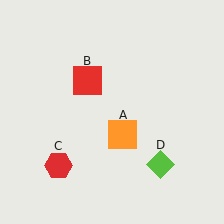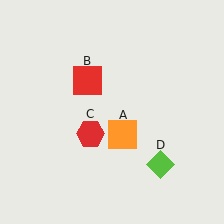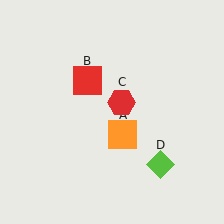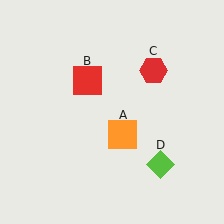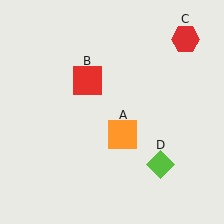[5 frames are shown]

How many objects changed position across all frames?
1 object changed position: red hexagon (object C).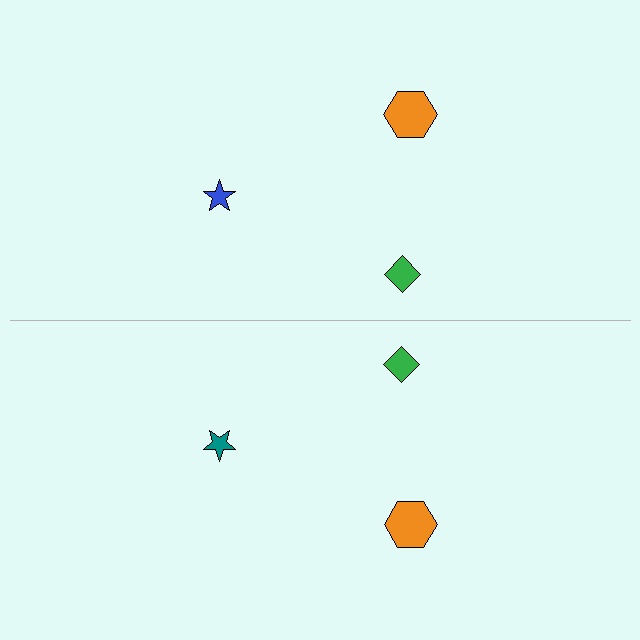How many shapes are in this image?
There are 6 shapes in this image.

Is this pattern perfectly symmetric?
No, the pattern is not perfectly symmetric. The teal star on the bottom side breaks the symmetry — its mirror counterpart is blue.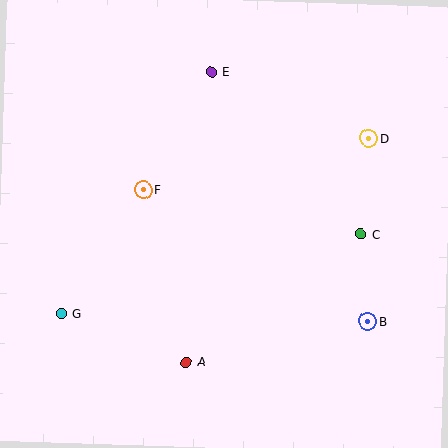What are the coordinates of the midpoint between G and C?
The midpoint between G and C is at (211, 274).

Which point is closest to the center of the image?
Point F at (143, 189) is closest to the center.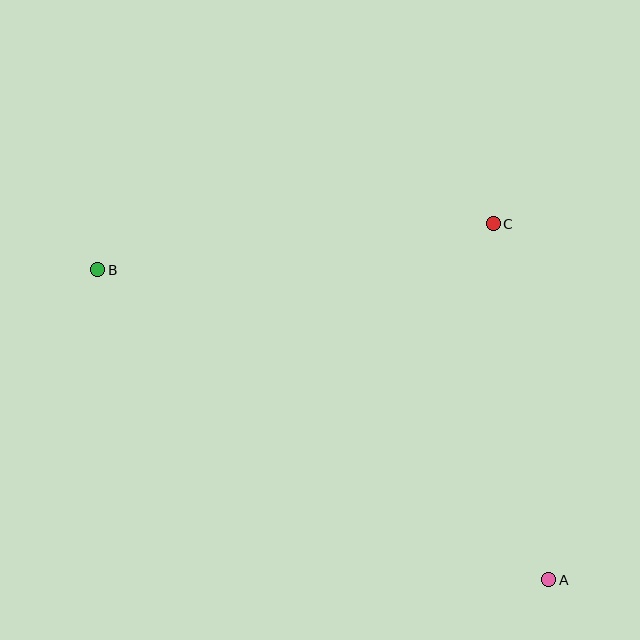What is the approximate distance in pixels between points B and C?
The distance between B and C is approximately 398 pixels.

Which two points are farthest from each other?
Points A and B are farthest from each other.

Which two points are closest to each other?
Points A and C are closest to each other.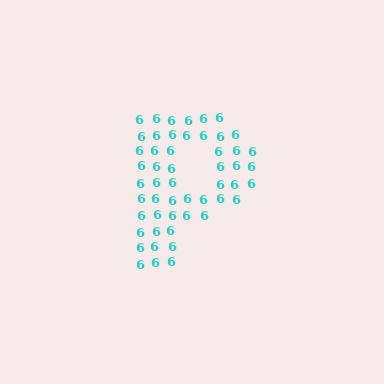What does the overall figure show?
The overall figure shows the letter P.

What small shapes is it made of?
It is made of small digit 6's.